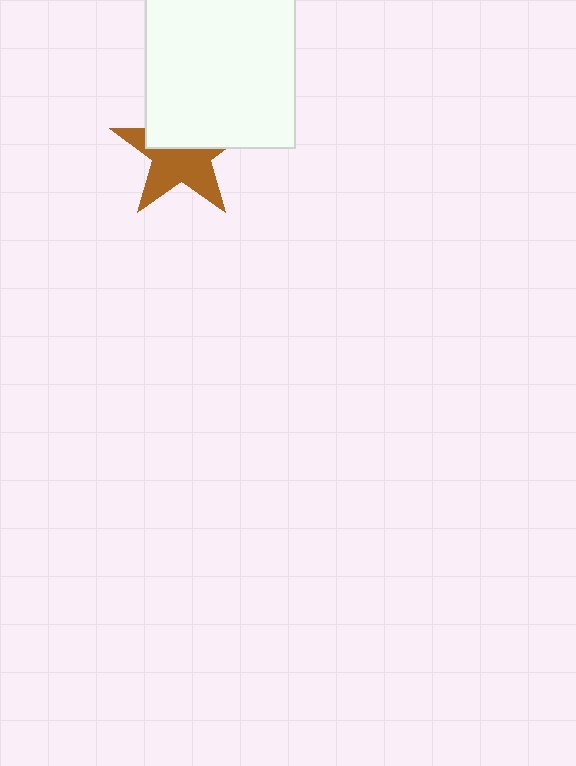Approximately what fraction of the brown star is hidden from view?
Roughly 44% of the brown star is hidden behind the white rectangle.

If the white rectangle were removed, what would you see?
You would see the complete brown star.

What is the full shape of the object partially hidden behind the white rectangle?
The partially hidden object is a brown star.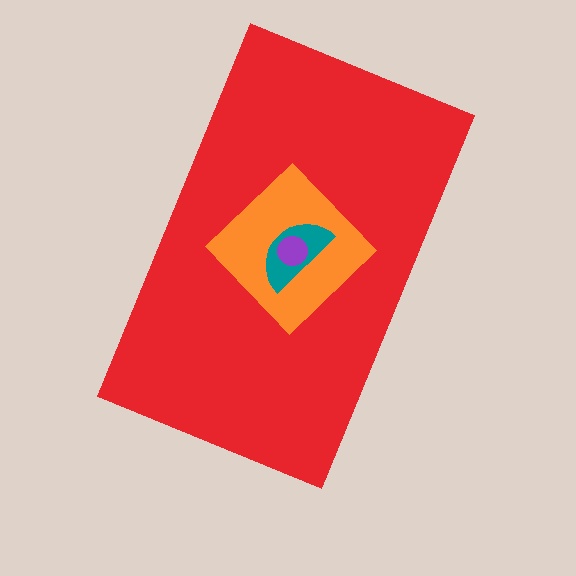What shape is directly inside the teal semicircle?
The purple circle.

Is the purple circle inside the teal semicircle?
Yes.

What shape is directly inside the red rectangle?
The orange diamond.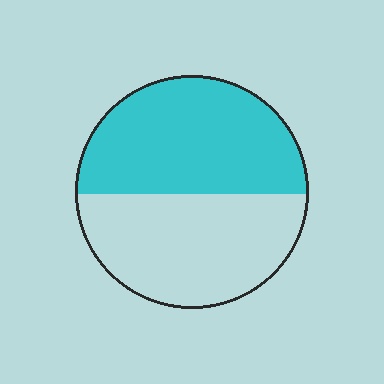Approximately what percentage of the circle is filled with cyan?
Approximately 50%.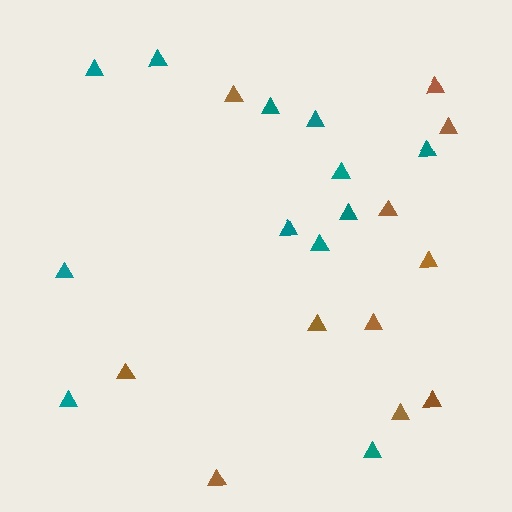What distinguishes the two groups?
There are 2 groups: one group of brown triangles (11) and one group of teal triangles (12).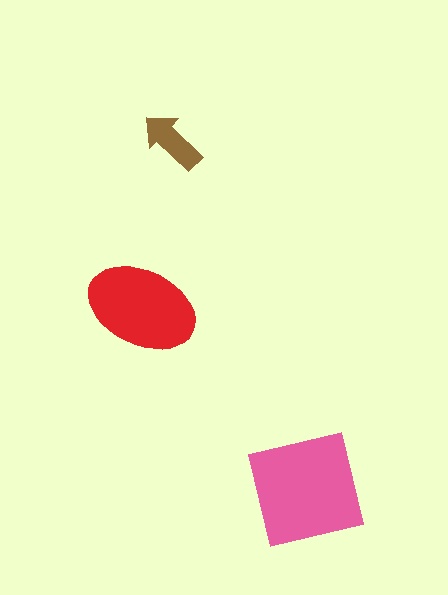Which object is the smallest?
The brown arrow.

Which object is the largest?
The pink square.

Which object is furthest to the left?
The red ellipse is leftmost.